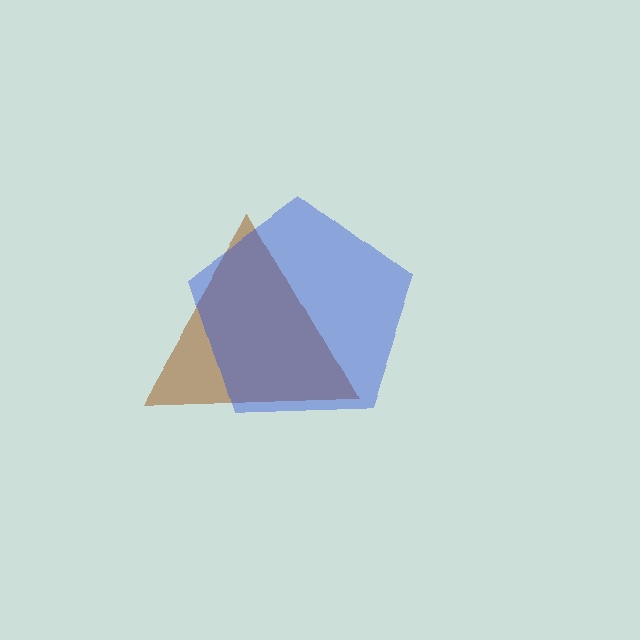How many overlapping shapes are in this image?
There are 2 overlapping shapes in the image.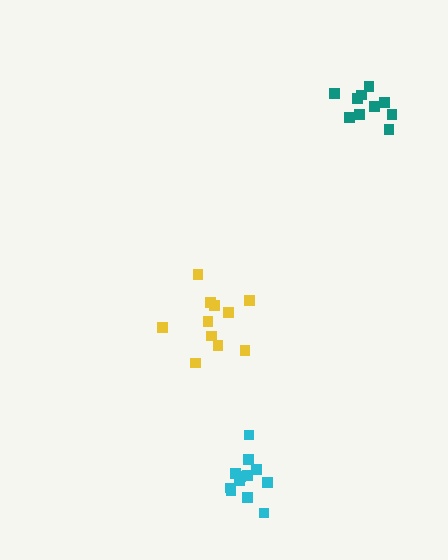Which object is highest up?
The teal cluster is topmost.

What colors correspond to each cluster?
The clusters are colored: yellow, teal, cyan.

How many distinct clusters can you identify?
There are 3 distinct clusters.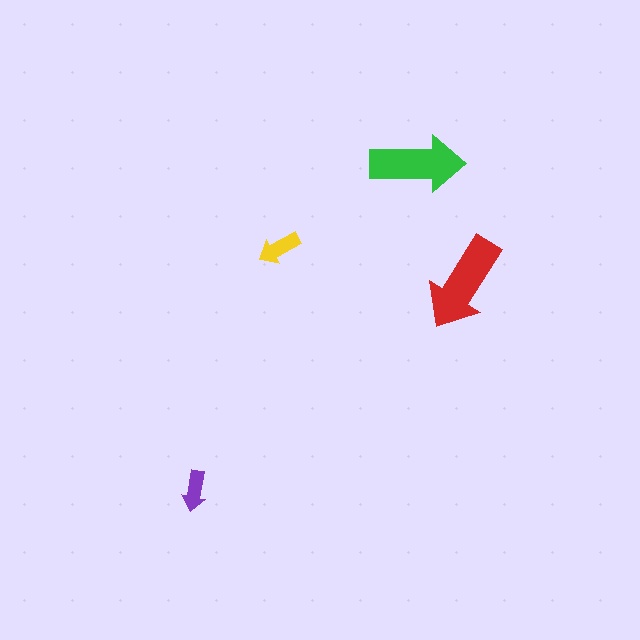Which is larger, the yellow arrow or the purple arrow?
The yellow one.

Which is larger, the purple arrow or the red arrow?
The red one.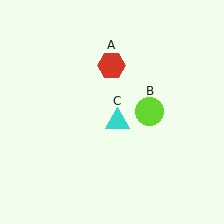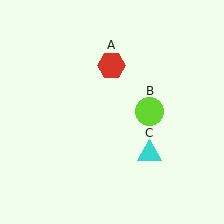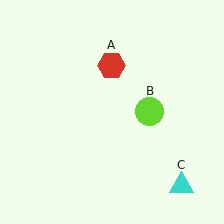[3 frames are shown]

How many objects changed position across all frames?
1 object changed position: cyan triangle (object C).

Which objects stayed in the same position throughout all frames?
Red hexagon (object A) and lime circle (object B) remained stationary.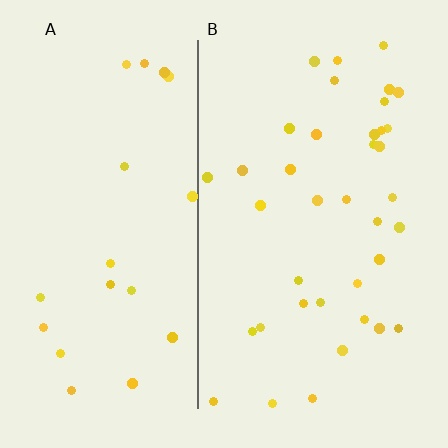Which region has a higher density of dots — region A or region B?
B (the right).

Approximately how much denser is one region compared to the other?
Approximately 1.8× — region B over region A.